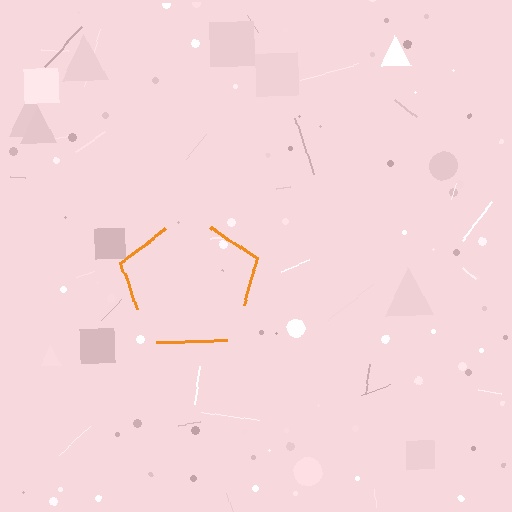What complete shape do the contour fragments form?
The contour fragments form a pentagon.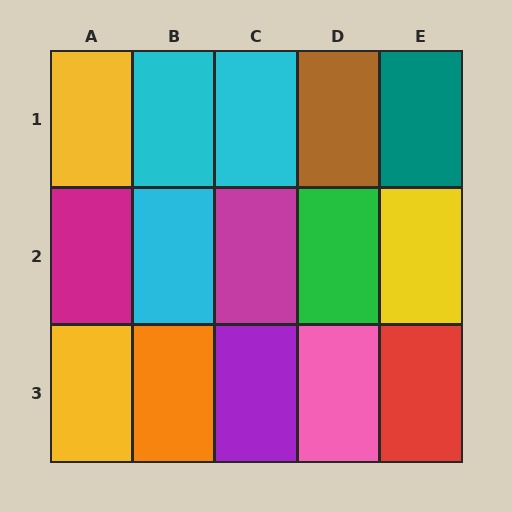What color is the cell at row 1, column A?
Yellow.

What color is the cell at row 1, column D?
Brown.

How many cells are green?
1 cell is green.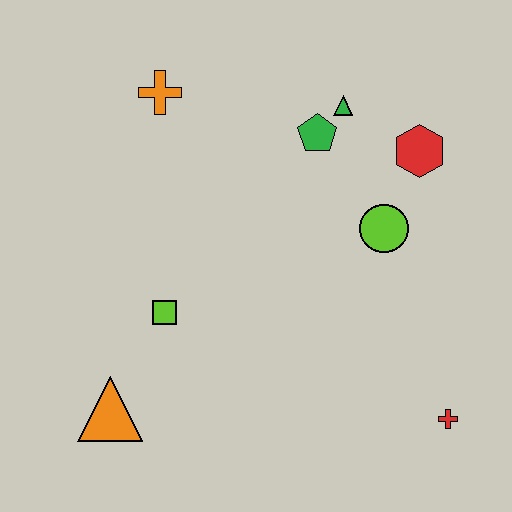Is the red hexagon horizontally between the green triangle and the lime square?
No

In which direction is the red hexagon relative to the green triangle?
The red hexagon is to the right of the green triangle.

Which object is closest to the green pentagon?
The green triangle is closest to the green pentagon.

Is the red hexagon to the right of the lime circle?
Yes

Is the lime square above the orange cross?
No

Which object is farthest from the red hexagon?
The orange triangle is farthest from the red hexagon.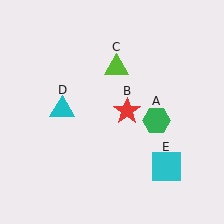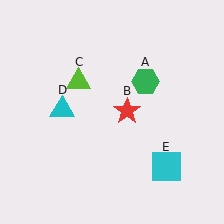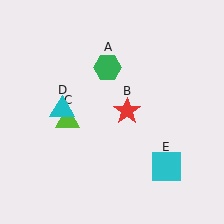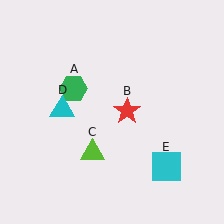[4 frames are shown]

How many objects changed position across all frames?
2 objects changed position: green hexagon (object A), lime triangle (object C).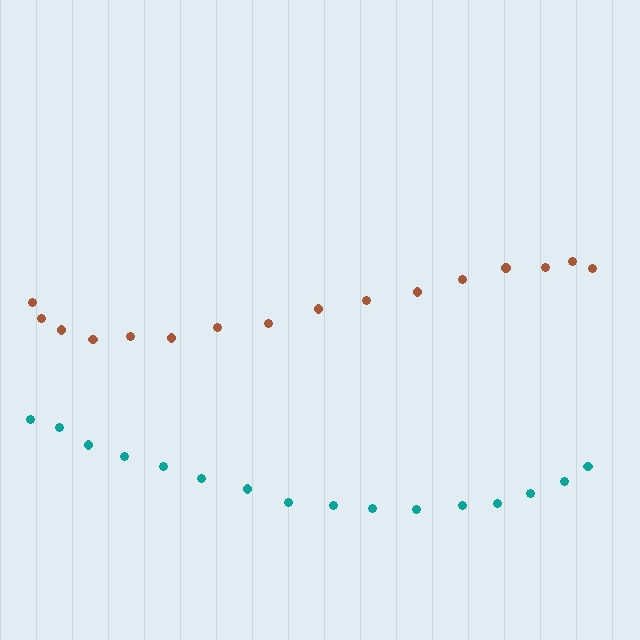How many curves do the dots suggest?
There are 2 distinct paths.